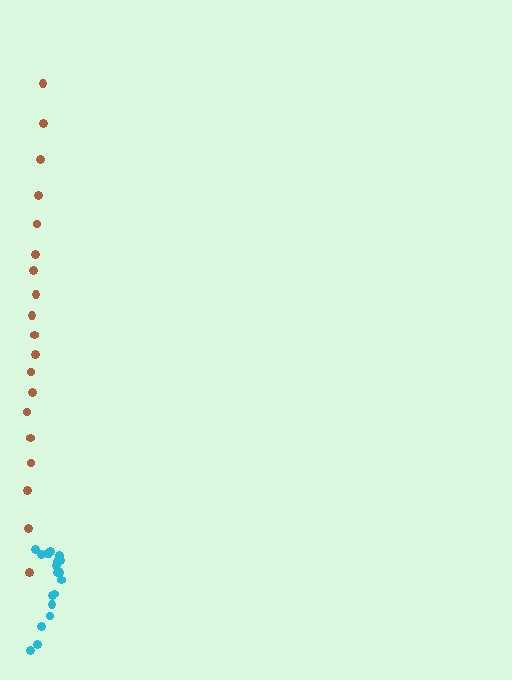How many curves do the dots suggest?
There are 2 distinct paths.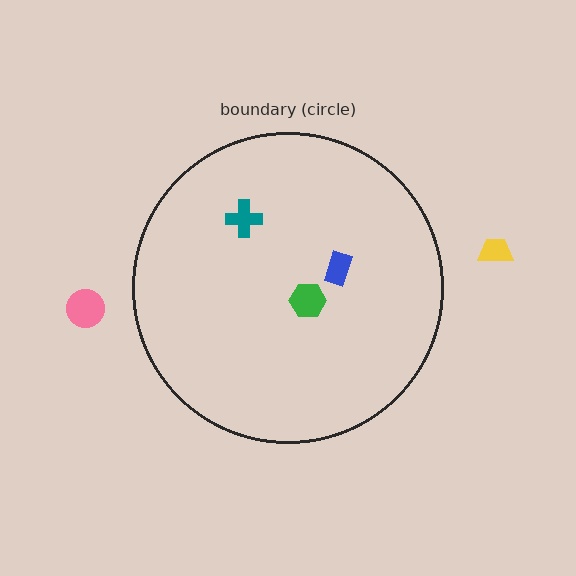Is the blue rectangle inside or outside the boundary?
Inside.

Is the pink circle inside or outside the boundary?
Outside.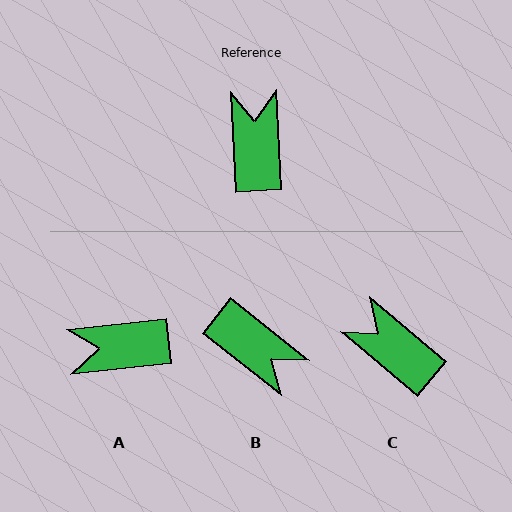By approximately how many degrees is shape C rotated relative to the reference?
Approximately 47 degrees counter-clockwise.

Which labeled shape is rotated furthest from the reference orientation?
B, about 131 degrees away.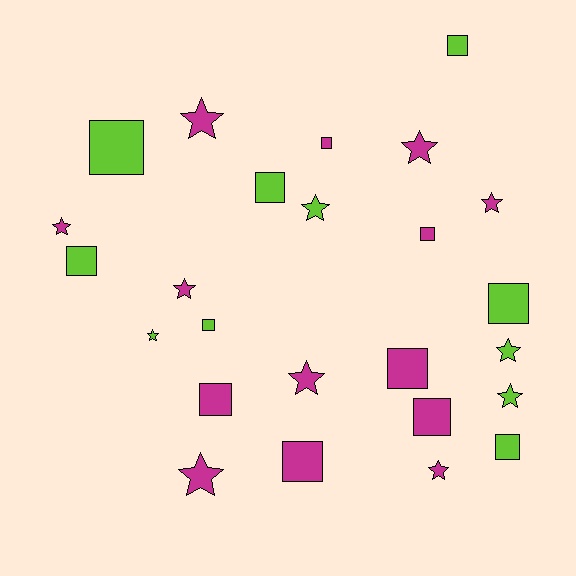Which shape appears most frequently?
Square, with 13 objects.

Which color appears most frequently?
Magenta, with 14 objects.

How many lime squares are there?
There are 7 lime squares.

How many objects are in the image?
There are 25 objects.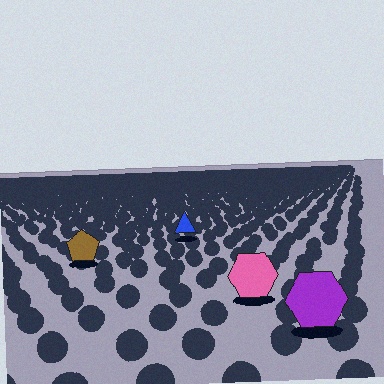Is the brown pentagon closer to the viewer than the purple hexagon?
No. The purple hexagon is closer — you can tell from the texture gradient: the ground texture is coarser near it.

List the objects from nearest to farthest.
From nearest to farthest: the purple hexagon, the pink hexagon, the brown pentagon, the blue triangle.